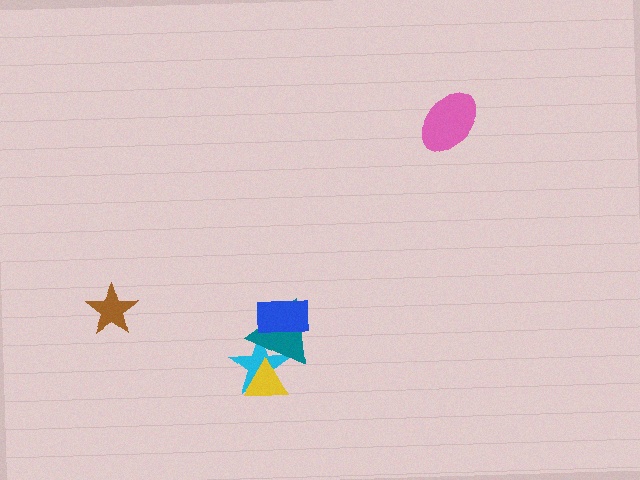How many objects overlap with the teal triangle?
3 objects overlap with the teal triangle.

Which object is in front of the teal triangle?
The blue rectangle is in front of the teal triangle.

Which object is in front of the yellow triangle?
The teal triangle is in front of the yellow triangle.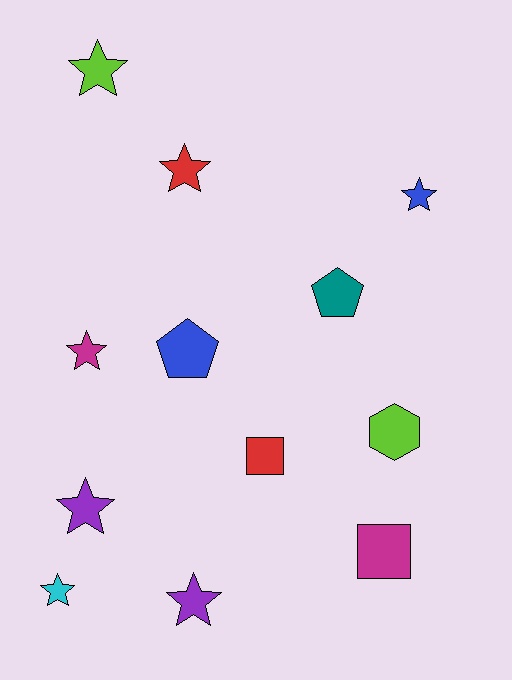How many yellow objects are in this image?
There are no yellow objects.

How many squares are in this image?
There are 2 squares.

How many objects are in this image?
There are 12 objects.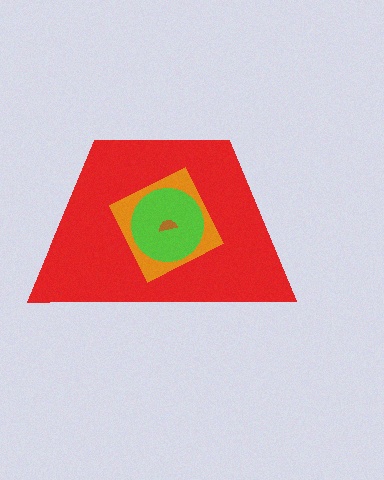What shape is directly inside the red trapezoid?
The orange square.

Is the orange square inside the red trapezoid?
Yes.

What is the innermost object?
The brown semicircle.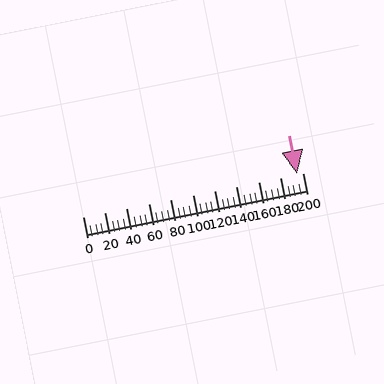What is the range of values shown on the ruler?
The ruler shows values from 0 to 200.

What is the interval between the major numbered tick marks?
The major tick marks are spaced 20 units apart.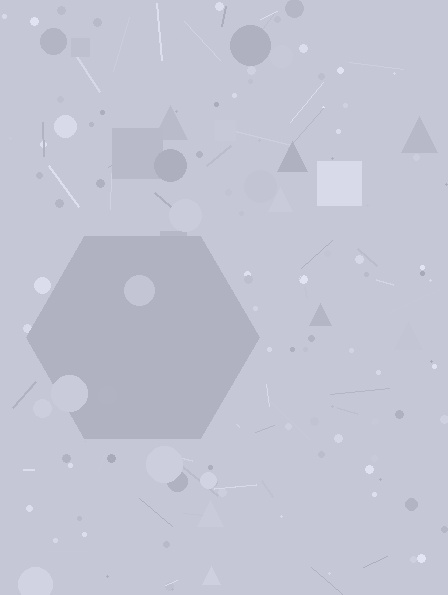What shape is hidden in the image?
A hexagon is hidden in the image.